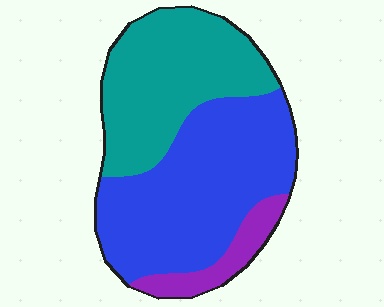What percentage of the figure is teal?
Teal covers roughly 40% of the figure.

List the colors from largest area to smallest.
From largest to smallest: blue, teal, purple.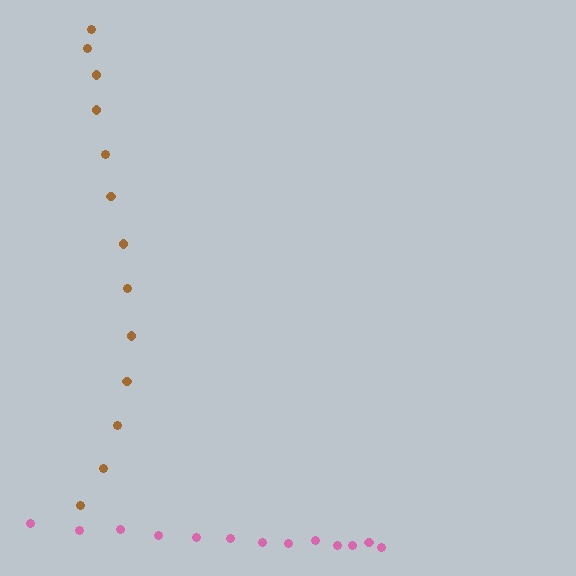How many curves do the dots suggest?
There are 2 distinct paths.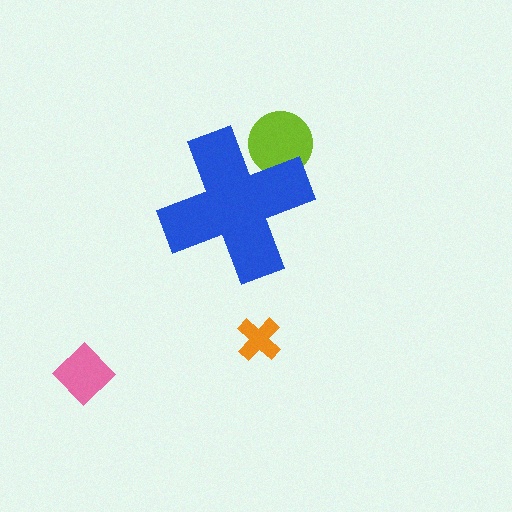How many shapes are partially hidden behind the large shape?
1 shape is partially hidden.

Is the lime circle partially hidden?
Yes, the lime circle is partially hidden behind the blue cross.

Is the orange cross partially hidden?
No, the orange cross is fully visible.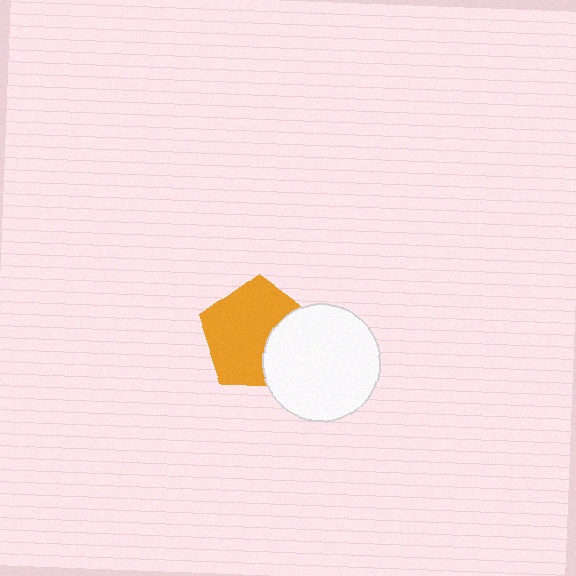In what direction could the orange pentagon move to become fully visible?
The orange pentagon could move left. That would shift it out from behind the white circle entirely.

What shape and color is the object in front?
The object in front is a white circle.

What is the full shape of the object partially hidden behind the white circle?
The partially hidden object is an orange pentagon.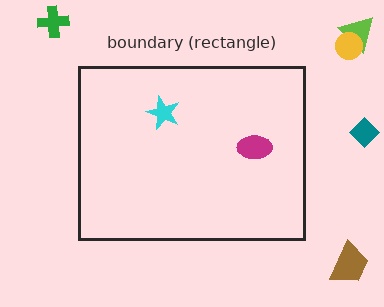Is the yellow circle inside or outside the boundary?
Outside.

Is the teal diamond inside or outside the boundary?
Outside.